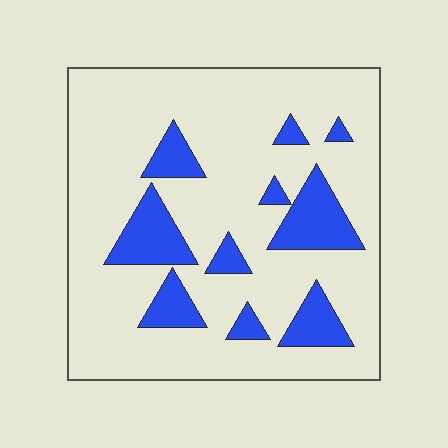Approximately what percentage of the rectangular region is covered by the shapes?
Approximately 20%.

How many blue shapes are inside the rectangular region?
10.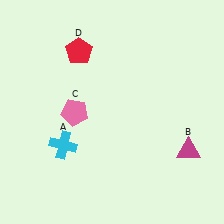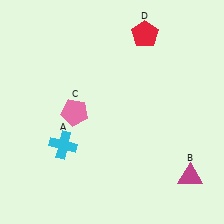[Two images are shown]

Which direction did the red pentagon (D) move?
The red pentagon (D) moved right.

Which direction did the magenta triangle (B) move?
The magenta triangle (B) moved down.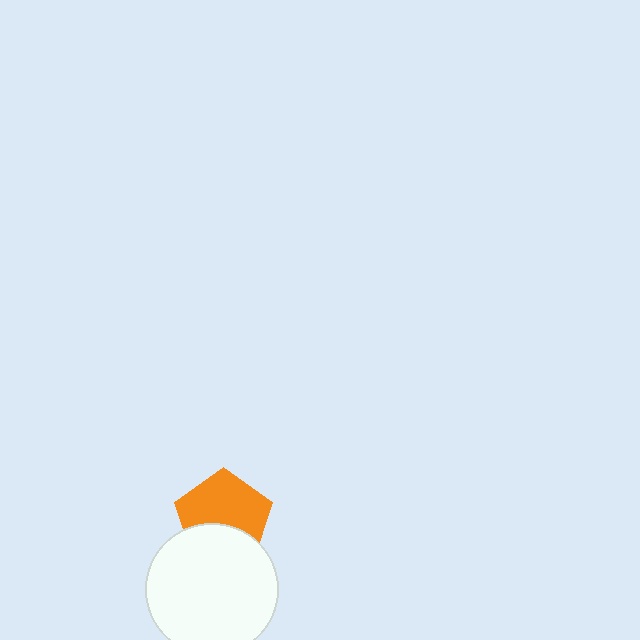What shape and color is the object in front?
The object in front is a white circle.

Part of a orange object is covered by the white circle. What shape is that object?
It is a pentagon.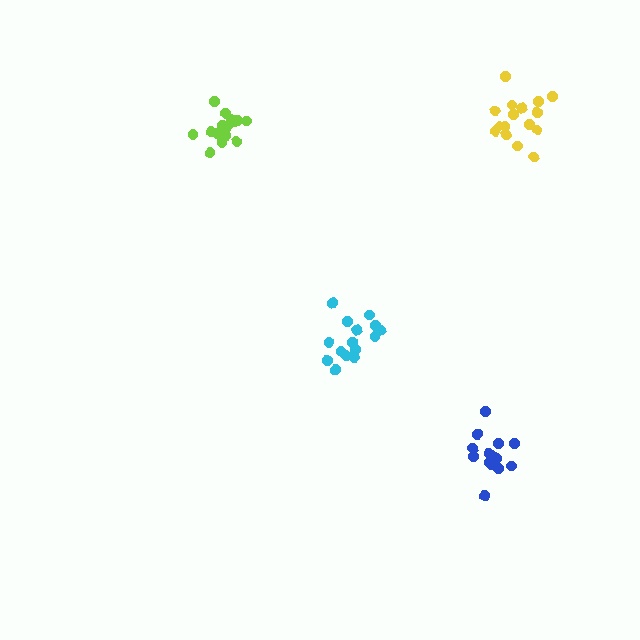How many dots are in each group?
Group 1: 18 dots, Group 2: 16 dots, Group 3: 15 dots, Group 4: 16 dots (65 total).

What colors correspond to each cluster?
The clusters are colored: lime, cyan, blue, yellow.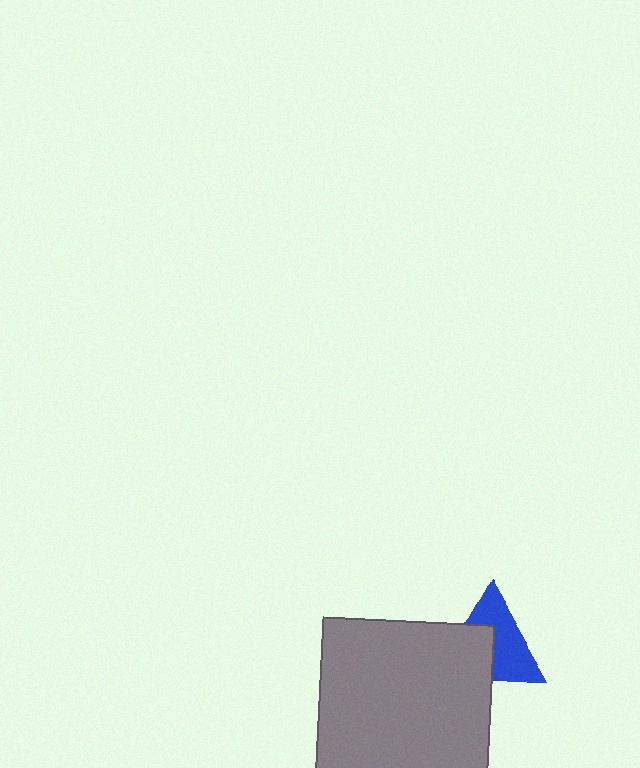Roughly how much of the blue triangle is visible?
About half of it is visible (roughly 55%).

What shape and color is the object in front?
The object in front is a gray square.